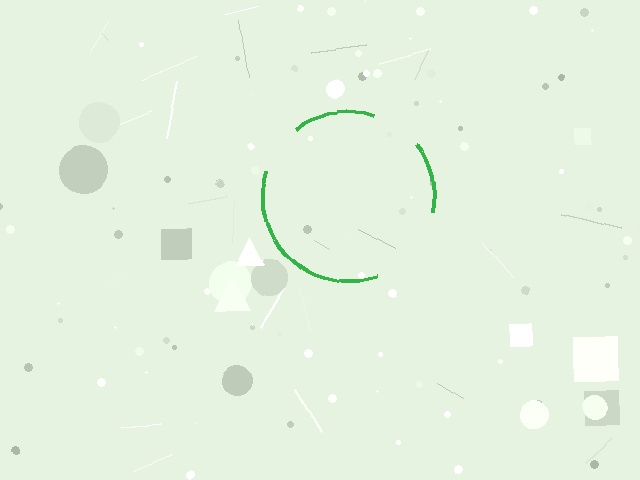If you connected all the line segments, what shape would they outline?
They would outline a circle.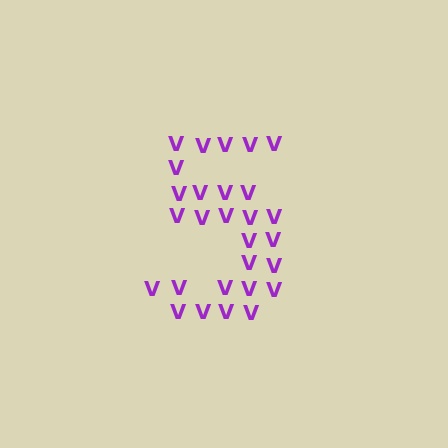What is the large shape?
The large shape is the digit 5.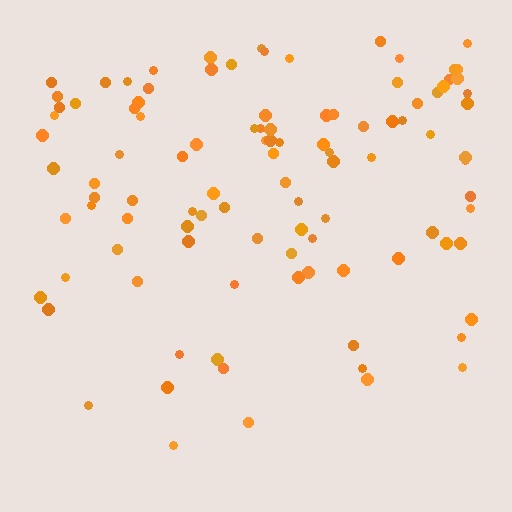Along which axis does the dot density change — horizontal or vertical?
Vertical.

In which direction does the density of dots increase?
From bottom to top, with the top side densest.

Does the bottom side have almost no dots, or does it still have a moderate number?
Still a moderate number, just noticeably fewer than the top.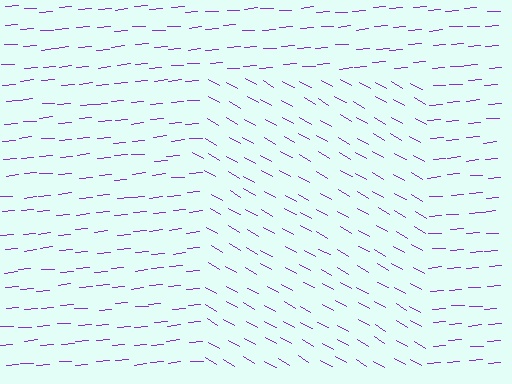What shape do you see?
I see a rectangle.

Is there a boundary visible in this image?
Yes, there is a texture boundary formed by a change in line orientation.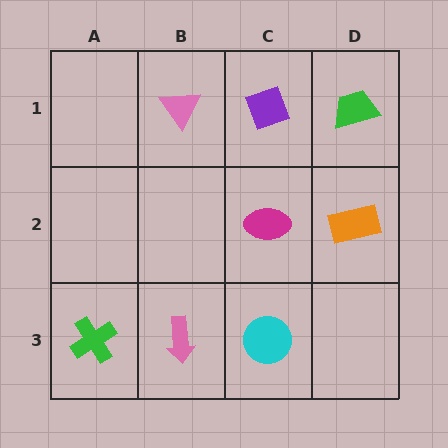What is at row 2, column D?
An orange rectangle.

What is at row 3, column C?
A cyan circle.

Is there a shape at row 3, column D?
No, that cell is empty.